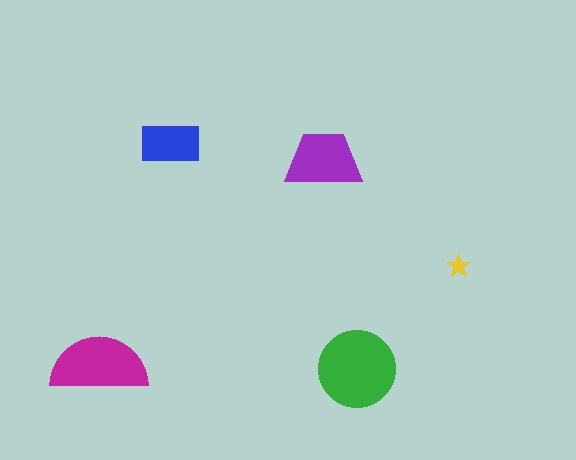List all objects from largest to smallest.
The green circle, the magenta semicircle, the purple trapezoid, the blue rectangle, the yellow star.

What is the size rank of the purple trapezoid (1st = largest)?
3rd.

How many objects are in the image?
There are 5 objects in the image.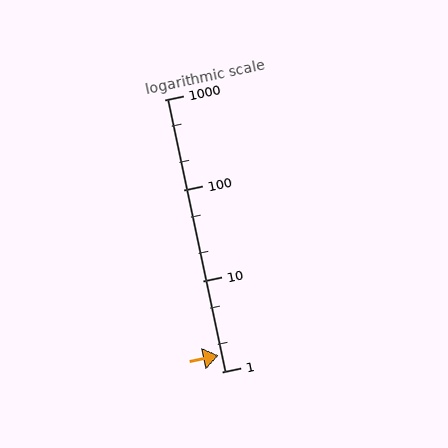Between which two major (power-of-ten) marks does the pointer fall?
The pointer is between 1 and 10.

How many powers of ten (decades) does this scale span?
The scale spans 3 decades, from 1 to 1000.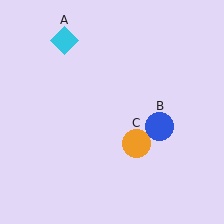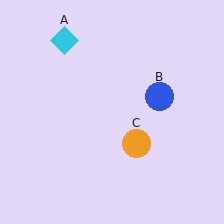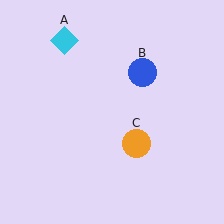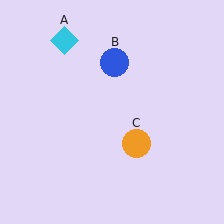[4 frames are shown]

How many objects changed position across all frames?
1 object changed position: blue circle (object B).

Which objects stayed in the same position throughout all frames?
Cyan diamond (object A) and orange circle (object C) remained stationary.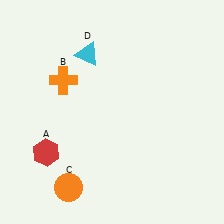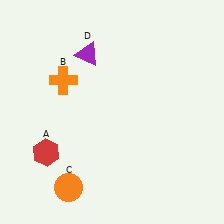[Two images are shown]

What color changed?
The triangle (D) changed from cyan in Image 1 to purple in Image 2.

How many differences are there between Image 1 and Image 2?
There is 1 difference between the two images.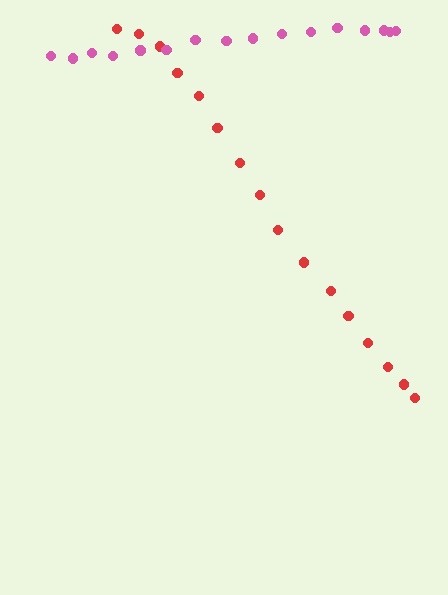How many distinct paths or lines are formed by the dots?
There are 2 distinct paths.